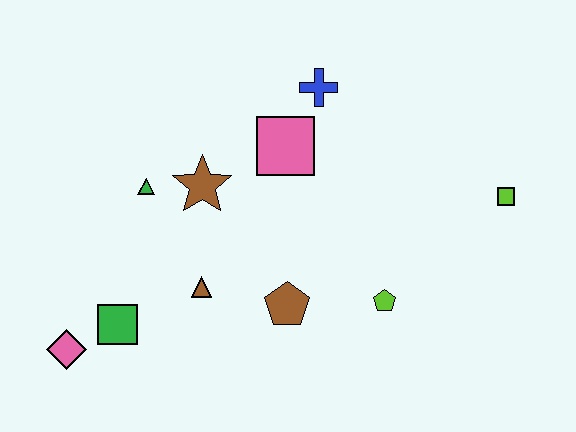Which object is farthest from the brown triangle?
The lime square is farthest from the brown triangle.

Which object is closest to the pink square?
The blue cross is closest to the pink square.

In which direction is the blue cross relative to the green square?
The blue cross is above the green square.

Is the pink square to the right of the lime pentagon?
No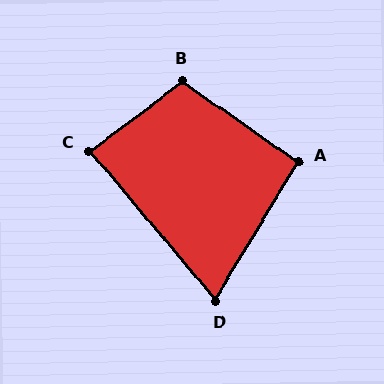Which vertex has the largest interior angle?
B, at approximately 109 degrees.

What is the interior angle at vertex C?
Approximately 86 degrees (approximately right).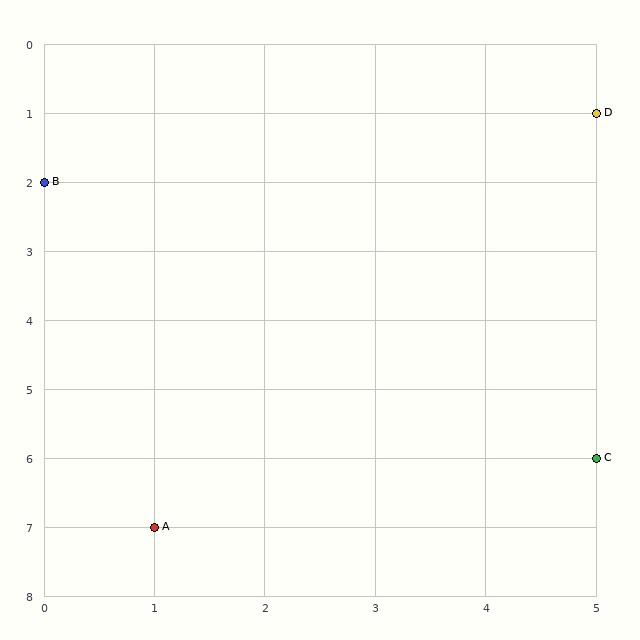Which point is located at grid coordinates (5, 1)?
Point D is at (5, 1).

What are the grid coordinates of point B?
Point B is at grid coordinates (0, 2).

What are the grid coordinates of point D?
Point D is at grid coordinates (5, 1).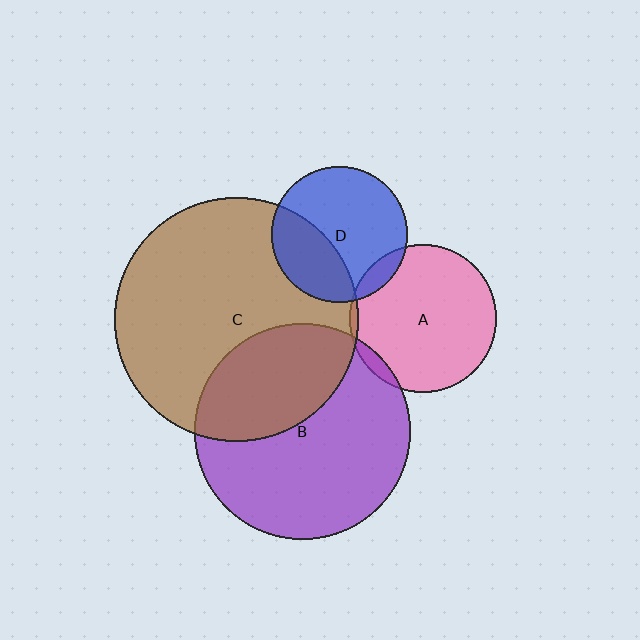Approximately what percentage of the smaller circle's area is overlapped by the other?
Approximately 5%.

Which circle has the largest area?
Circle C (brown).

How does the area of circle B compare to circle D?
Approximately 2.5 times.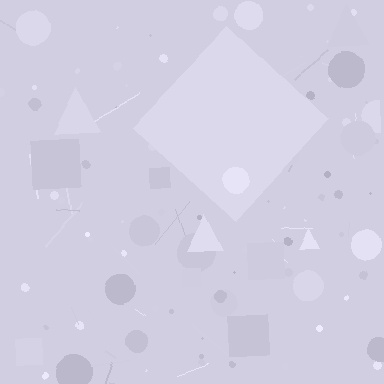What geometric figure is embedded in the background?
A diamond is embedded in the background.